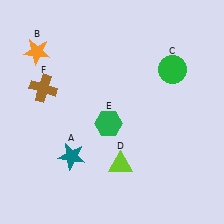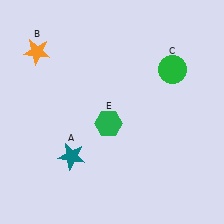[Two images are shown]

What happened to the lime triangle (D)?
The lime triangle (D) was removed in Image 2. It was in the bottom-right area of Image 1.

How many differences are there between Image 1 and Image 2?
There are 2 differences between the two images.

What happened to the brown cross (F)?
The brown cross (F) was removed in Image 2. It was in the top-left area of Image 1.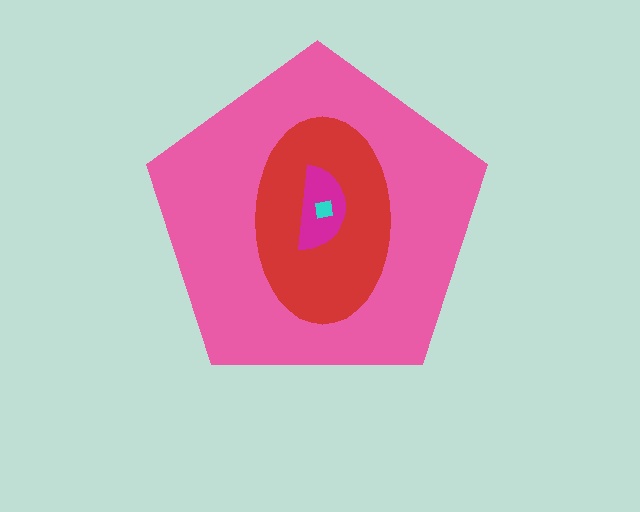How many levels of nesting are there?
4.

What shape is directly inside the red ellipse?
The magenta semicircle.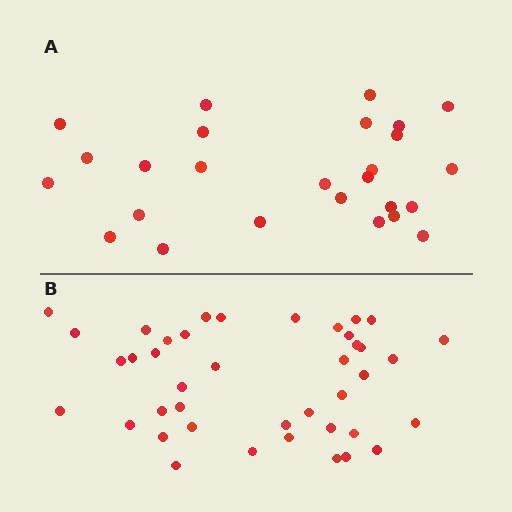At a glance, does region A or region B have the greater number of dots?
Region B (the bottom region) has more dots.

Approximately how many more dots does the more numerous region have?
Region B has approximately 15 more dots than region A.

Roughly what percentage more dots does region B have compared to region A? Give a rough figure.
About 60% more.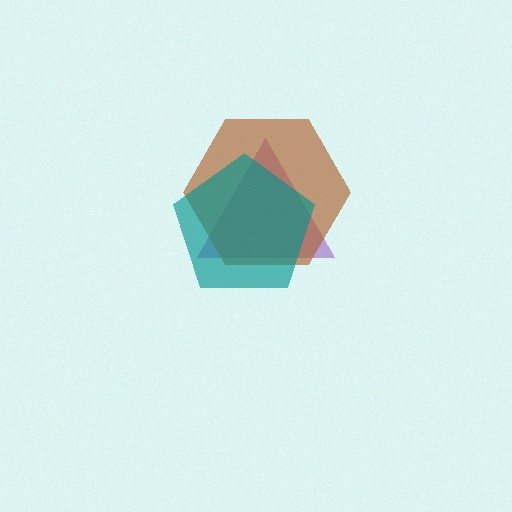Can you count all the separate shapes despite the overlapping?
Yes, there are 3 separate shapes.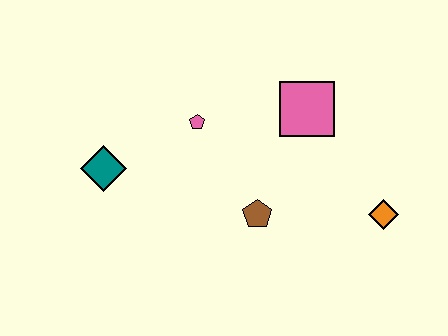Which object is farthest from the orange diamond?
The teal diamond is farthest from the orange diamond.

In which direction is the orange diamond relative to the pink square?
The orange diamond is below the pink square.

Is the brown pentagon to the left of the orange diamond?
Yes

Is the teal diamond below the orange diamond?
No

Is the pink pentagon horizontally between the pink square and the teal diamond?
Yes